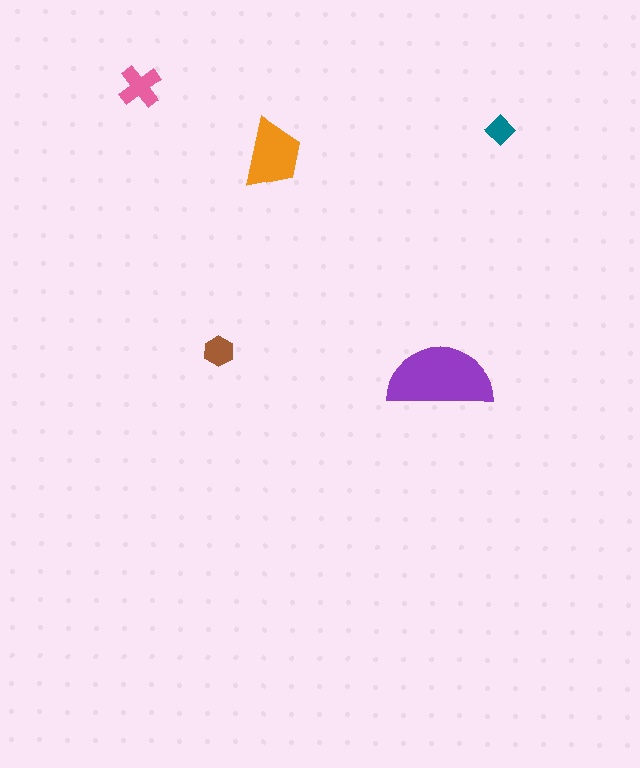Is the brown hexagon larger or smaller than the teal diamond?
Larger.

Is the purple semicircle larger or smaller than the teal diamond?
Larger.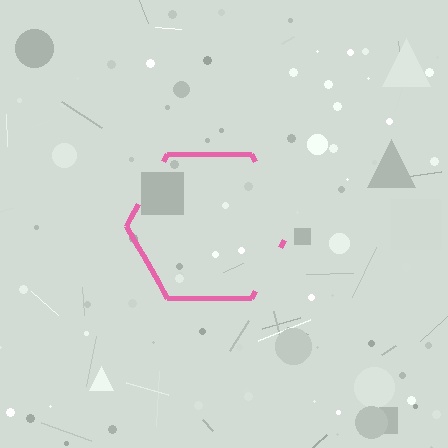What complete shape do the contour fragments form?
The contour fragments form a hexagon.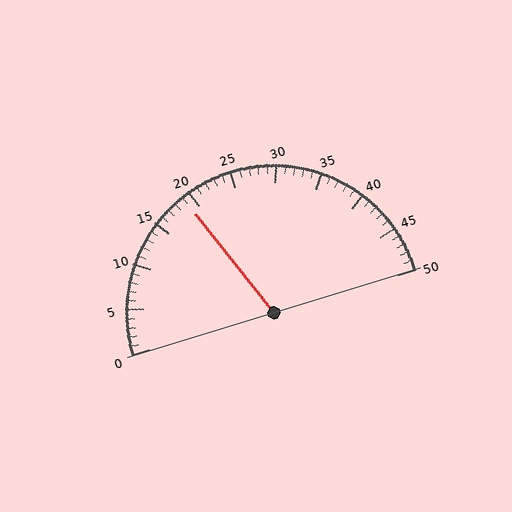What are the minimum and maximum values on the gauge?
The gauge ranges from 0 to 50.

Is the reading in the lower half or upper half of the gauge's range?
The reading is in the lower half of the range (0 to 50).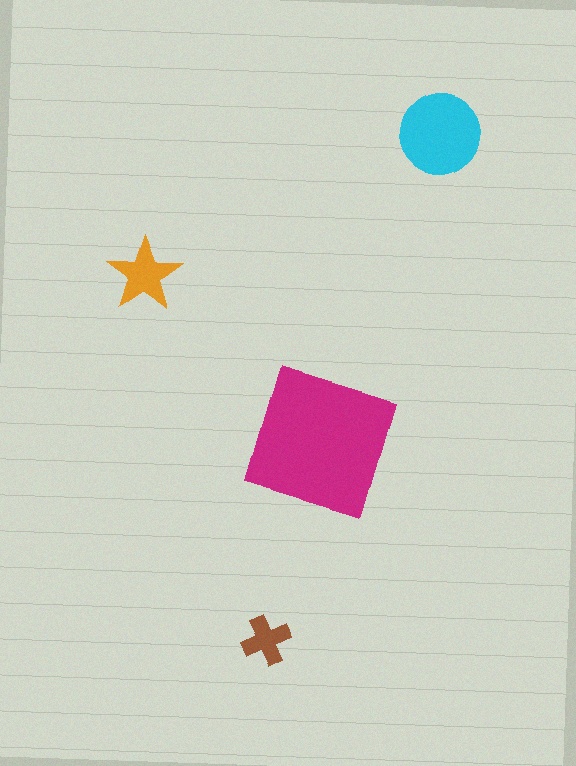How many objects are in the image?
There are 4 objects in the image.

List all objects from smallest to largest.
The brown cross, the orange star, the cyan circle, the magenta square.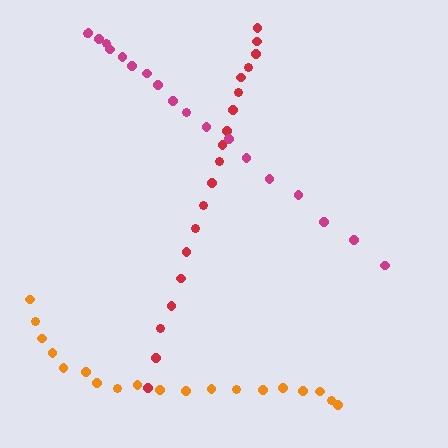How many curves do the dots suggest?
There are 3 distinct paths.